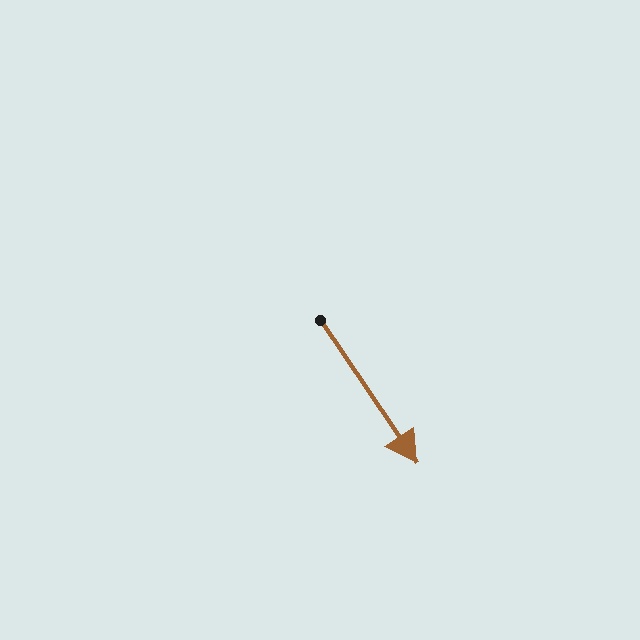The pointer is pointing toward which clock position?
Roughly 5 o'clock.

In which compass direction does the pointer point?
Southeast.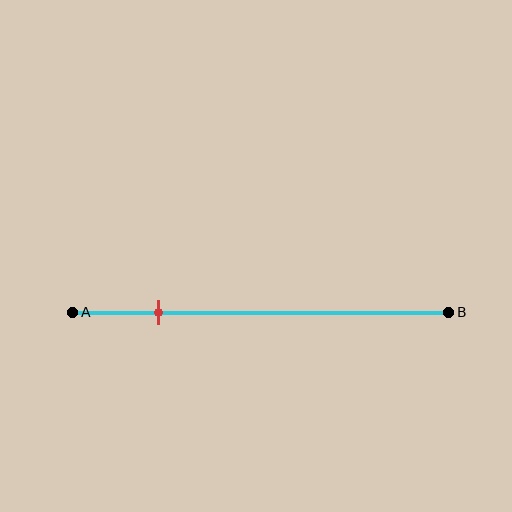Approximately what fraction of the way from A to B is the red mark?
The red mark is approximately 25% of the way from A to B.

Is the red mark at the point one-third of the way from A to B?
No, the mark is at about 25% from A, not at the 33% one-third point.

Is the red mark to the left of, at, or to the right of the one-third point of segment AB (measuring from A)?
The red mark is to the left of the one-third point of segment AB.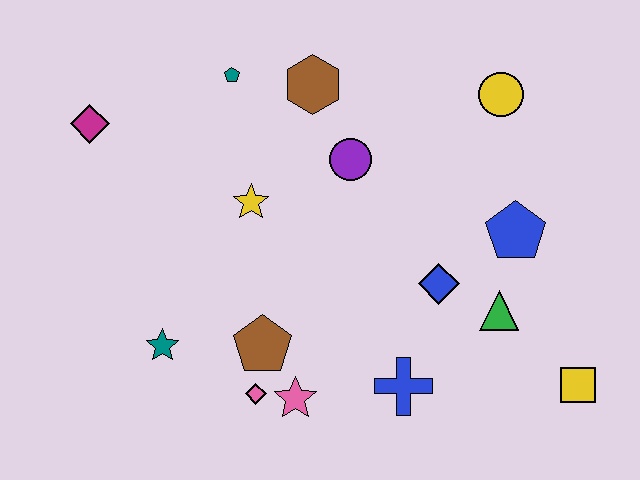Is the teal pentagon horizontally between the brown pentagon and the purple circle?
No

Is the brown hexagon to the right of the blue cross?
No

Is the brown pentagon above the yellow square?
Yes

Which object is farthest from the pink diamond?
The yellow circle is farthest from the pink diamond.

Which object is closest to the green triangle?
The blue diamond is closest to the green triangle.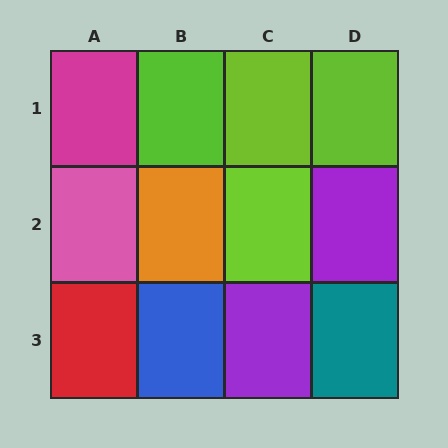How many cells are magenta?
1 cell is magenta.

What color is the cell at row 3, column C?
Purple.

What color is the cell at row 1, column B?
Lime.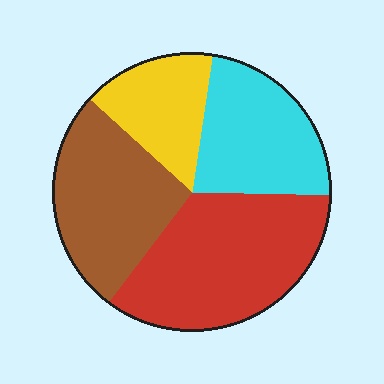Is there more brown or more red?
Red.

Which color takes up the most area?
Red, at roughly 35%.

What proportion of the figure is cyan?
Cyan takes up about one quarter (1/4) of the figure.